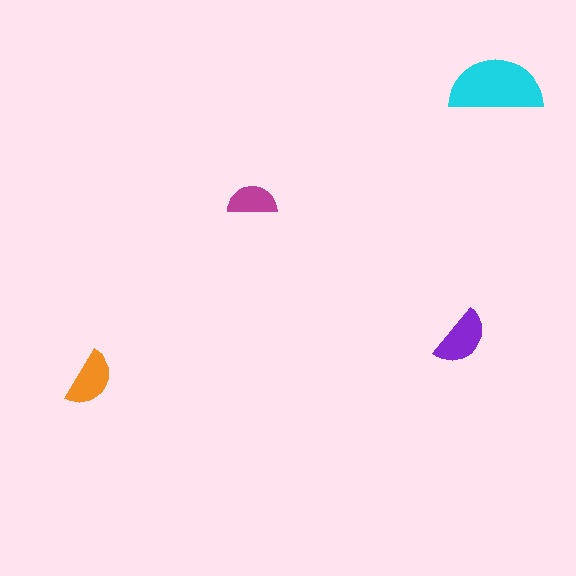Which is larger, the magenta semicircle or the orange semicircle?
The orange one.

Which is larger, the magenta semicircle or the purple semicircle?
The purple one.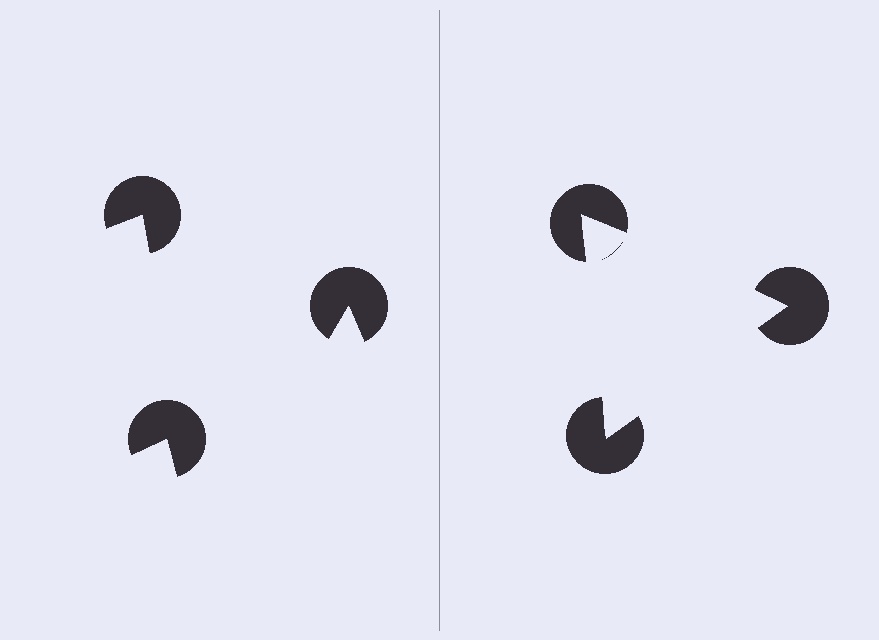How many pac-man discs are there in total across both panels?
6 — 3 on each side.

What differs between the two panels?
The pac-man discs are positioned identically on both sides; only the wedge orientations differ. On the right they align to a triangle; on the left they are misaligned.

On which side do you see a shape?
An illusory triangle appears on the right side. On the left side the wedge cuts are rotated, so no coherent shape forms.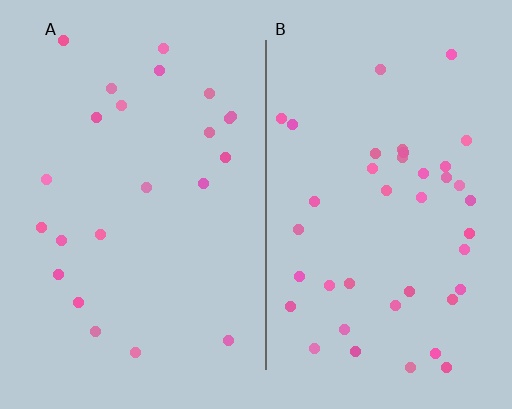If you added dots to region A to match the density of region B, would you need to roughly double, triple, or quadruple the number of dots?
Approximately double.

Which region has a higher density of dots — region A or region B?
B (the right).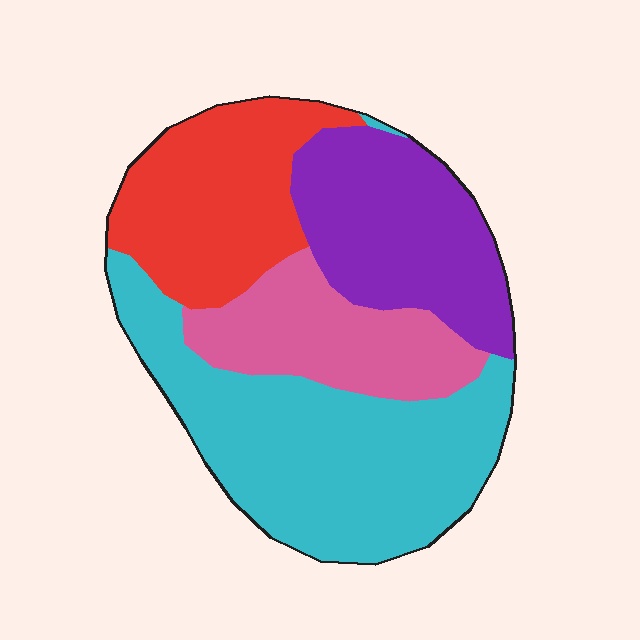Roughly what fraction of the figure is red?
Red takes up about one fifth (1/5) of the figure.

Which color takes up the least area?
Pink, at roughly 20%.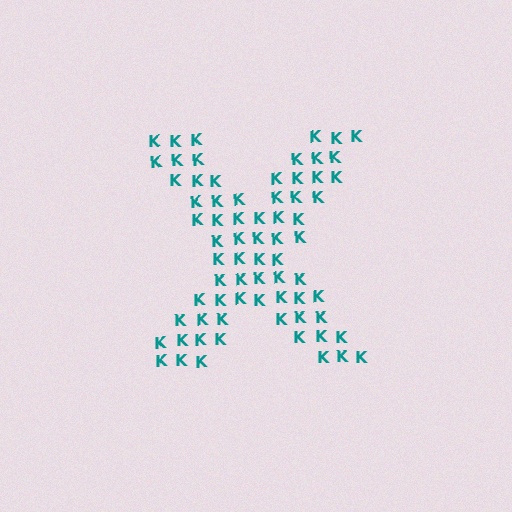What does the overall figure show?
The overall figure shows the letter X.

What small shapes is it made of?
It is made of small letter K's.